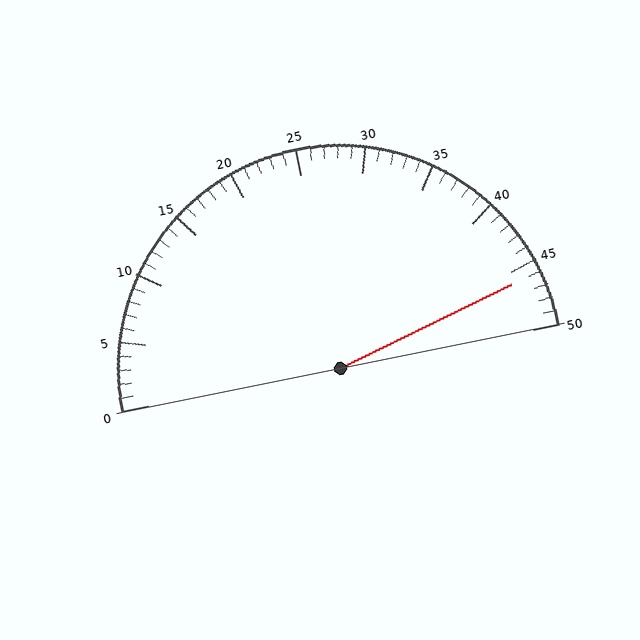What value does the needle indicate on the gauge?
The needle indicates approximately 46.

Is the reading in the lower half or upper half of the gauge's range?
The reading is in the upper half of the range (0 to 50).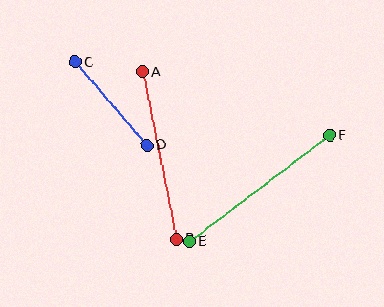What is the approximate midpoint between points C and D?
The midpoint is at approximately (111, 104) pixels.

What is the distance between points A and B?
The distance is approximately 171 pixels.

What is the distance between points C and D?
The distance is approximately 110 pixels.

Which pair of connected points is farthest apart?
Points E and F are farthest apart.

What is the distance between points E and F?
The distance is approximately 175 pixels.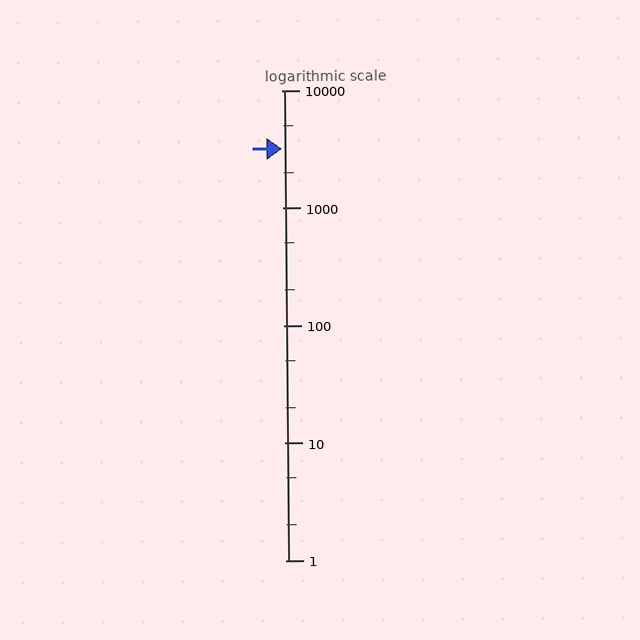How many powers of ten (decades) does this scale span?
The scale spans 4 decades, from 1 to 10000.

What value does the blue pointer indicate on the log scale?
The pointer indicates approximately 3200.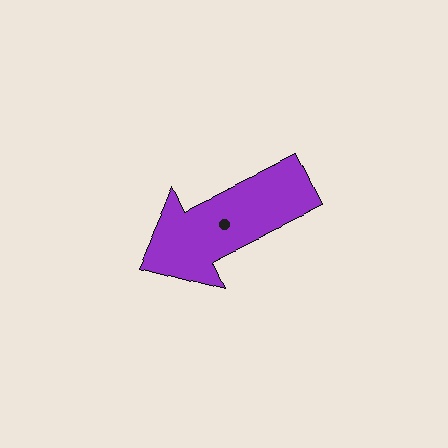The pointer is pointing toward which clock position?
Roughly 8 o'clock.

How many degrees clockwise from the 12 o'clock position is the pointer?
Approximately 245 degrees.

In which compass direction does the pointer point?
Southwest.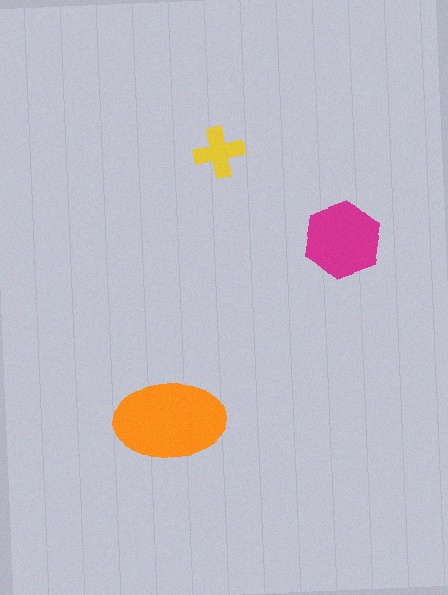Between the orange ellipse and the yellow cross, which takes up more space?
The orange ellipse.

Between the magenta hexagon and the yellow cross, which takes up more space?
The magenta hexagon.